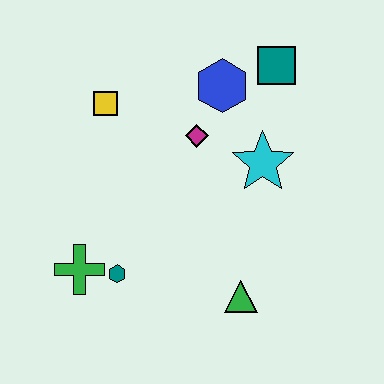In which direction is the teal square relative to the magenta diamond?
The teal square is to the right of the magenta diamond.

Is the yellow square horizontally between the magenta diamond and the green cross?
Yes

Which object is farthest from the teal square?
The green cross is farthest from the teal square.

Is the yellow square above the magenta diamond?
Yes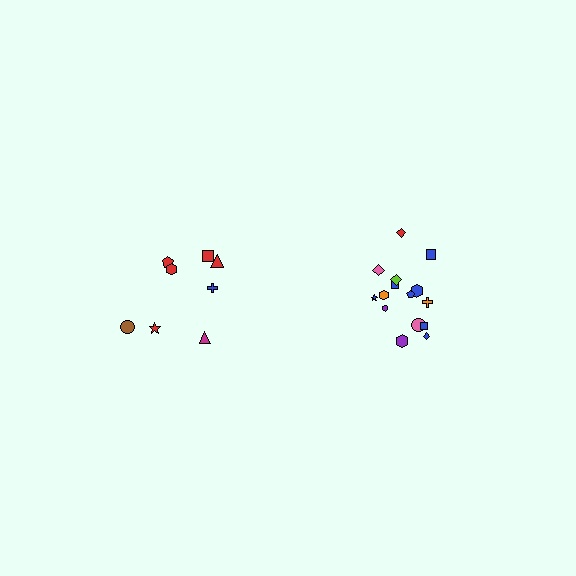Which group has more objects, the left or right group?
The right group.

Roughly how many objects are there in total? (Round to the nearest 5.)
Roughly 25 objects in total.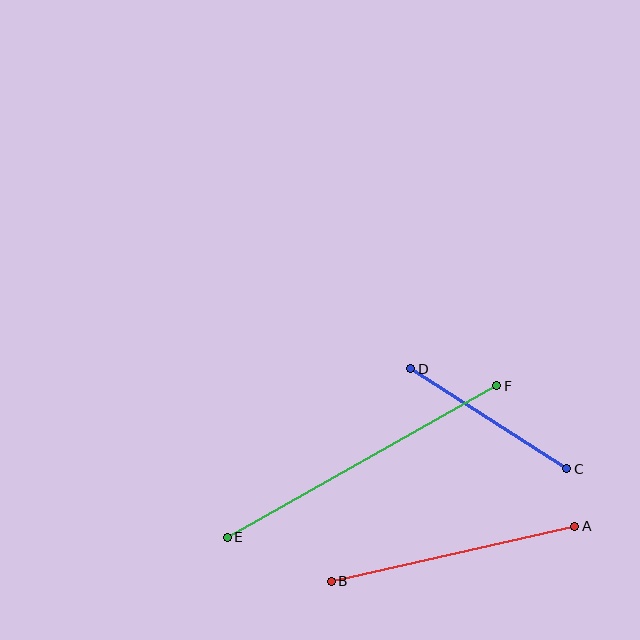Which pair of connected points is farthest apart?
Points E and F are farthest apart.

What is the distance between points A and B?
The distance is approximately 249 pixels.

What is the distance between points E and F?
The distance is approximately 310 pixels.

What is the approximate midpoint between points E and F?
The midpoint is at approximately (362, 461) pixels.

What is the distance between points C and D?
The distance is approximately 185 pixels.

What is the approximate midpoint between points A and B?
The midpoint is at approximately (453, 554) pixels.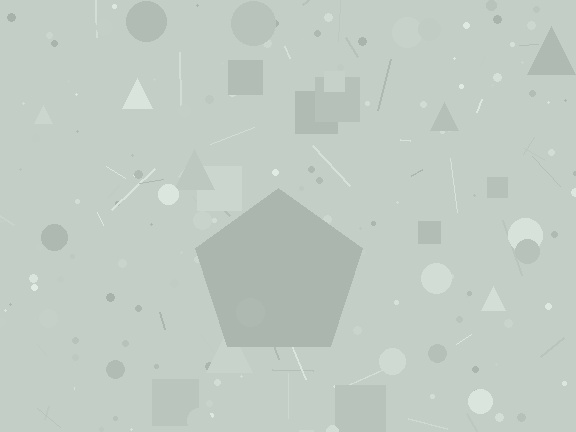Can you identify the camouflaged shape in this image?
The camouflaged shape is a pentagon.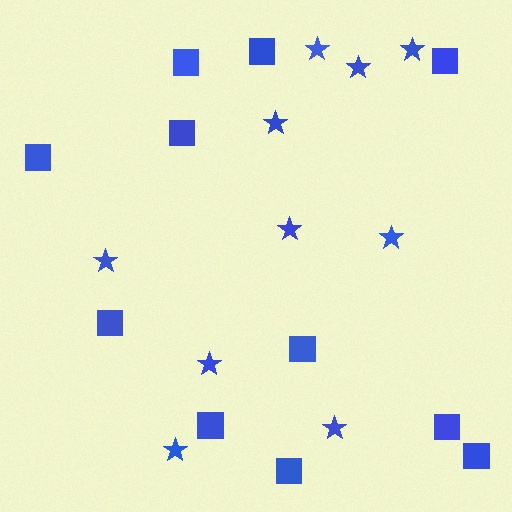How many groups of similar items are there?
There are 2 groups: one group of stars (10) and one group of squares (11).